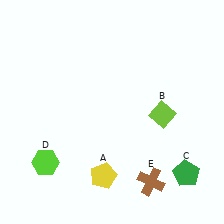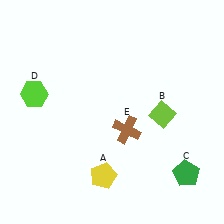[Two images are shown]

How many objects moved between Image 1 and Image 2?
2 objects moved between the two images.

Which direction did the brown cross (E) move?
The brown cross (E) moved up.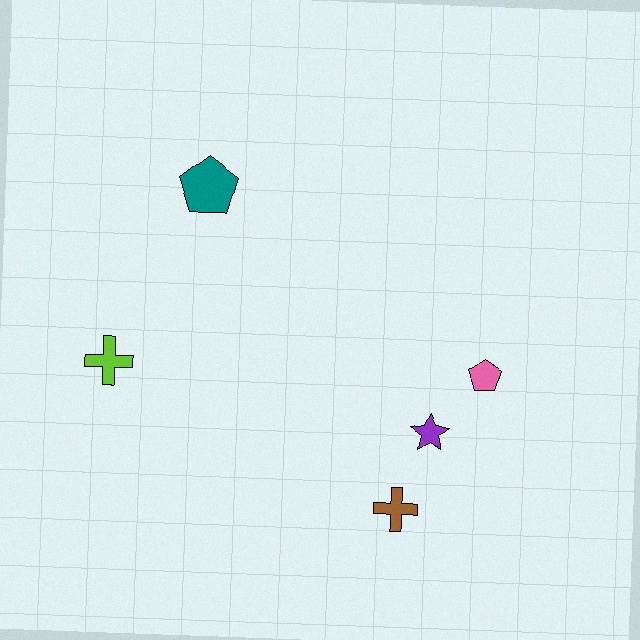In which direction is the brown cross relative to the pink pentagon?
The brown cross is below the pink pentagon.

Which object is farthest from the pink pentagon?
The lime cross is farthest from the pink pentagon.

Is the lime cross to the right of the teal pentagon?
No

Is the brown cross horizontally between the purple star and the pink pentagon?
No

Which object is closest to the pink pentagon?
The purple star is closest to the pink pentagon.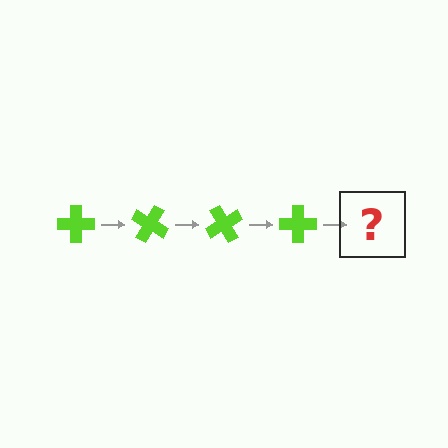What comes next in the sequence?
The next element should be a lime cross rotated 120 degrees.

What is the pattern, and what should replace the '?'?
The pattern is that the cross rotates 30 degrees each step. The '?' should be a lime cross rotated 120 degrees.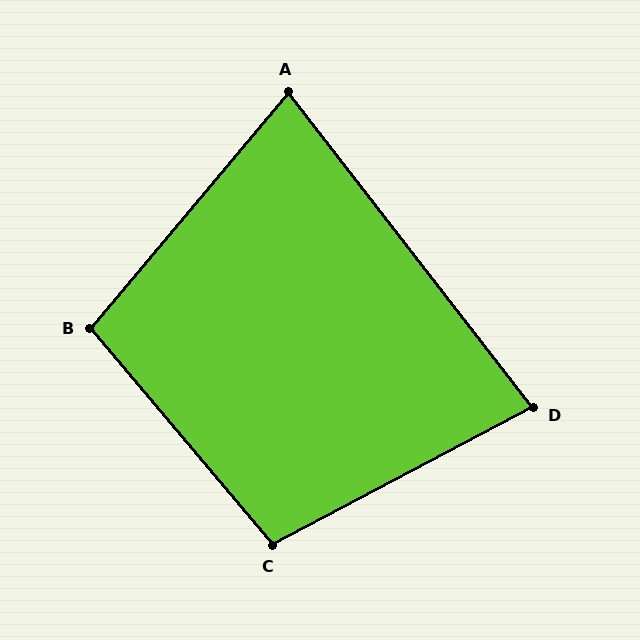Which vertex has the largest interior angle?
C, at approximately 102 degrees.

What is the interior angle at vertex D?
Approximately 80 degrees (acute).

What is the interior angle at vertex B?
Approximately 100 degrees (obtuse).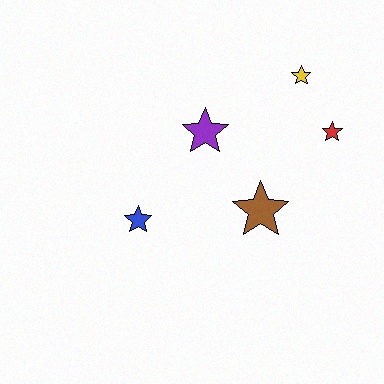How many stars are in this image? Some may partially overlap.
There are 5 stars.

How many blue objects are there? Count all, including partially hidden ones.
There is 1 blue object.